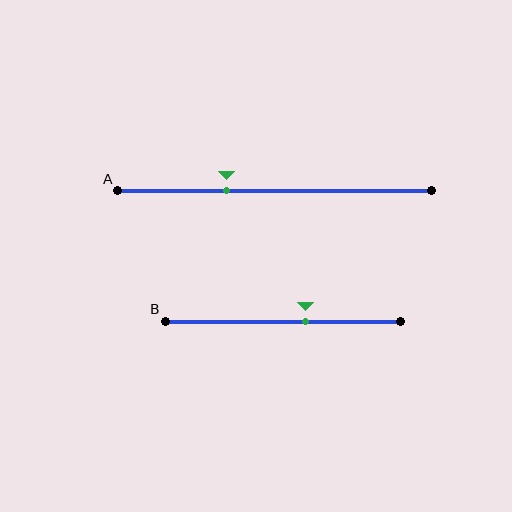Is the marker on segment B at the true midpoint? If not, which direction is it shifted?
No, the marker on segment B is shifted to the right by about 10% of the segment length.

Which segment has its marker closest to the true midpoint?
Segment B has its marker closest to the true midpoint.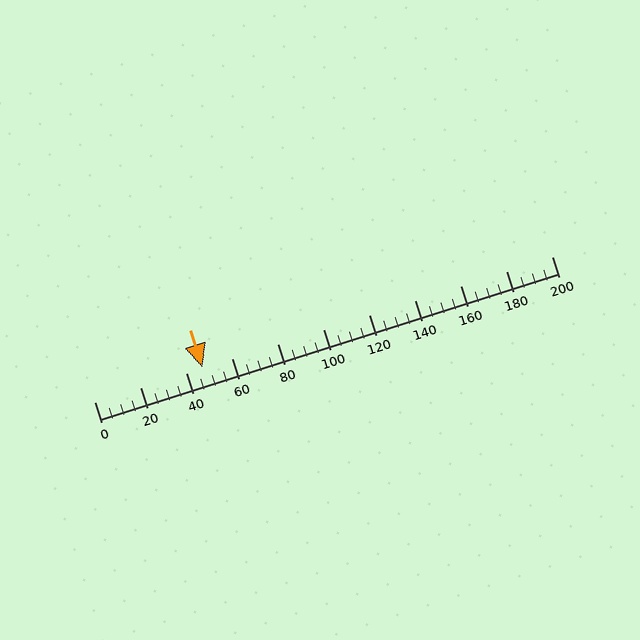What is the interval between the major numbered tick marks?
The major tick marks are spaced 20 units apart.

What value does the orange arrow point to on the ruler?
The orange arrow points to approximately 47.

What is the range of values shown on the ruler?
The ruler shows values from 0 to 200.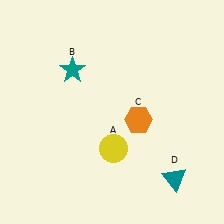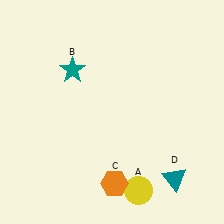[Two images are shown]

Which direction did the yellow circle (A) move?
The yellow circle (A) moved down.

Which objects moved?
The objects that moved are: the yellow circle (A), the orange hexagon (C).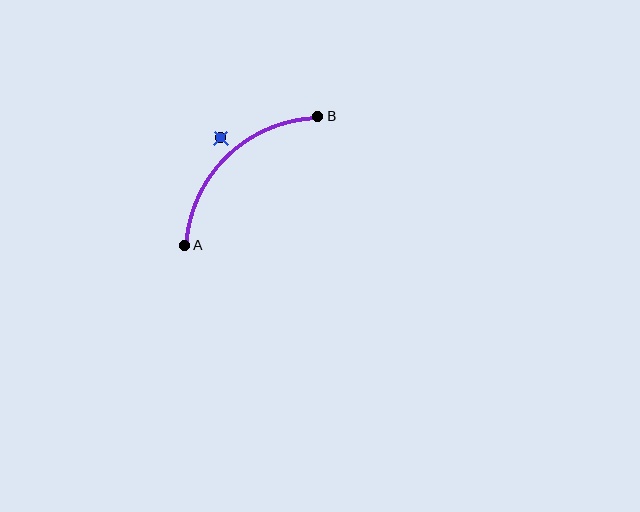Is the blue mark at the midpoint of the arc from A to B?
No — the blue mark does not lie on the arc at all. It sits slightly outside the curve.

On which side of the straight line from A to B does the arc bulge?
The arc bulges above and to the left of the straight line connecting A and B.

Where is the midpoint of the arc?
The arc midpoint is the point on the curve farthest from the straight line joining A and B. It sits above and to the left of that line.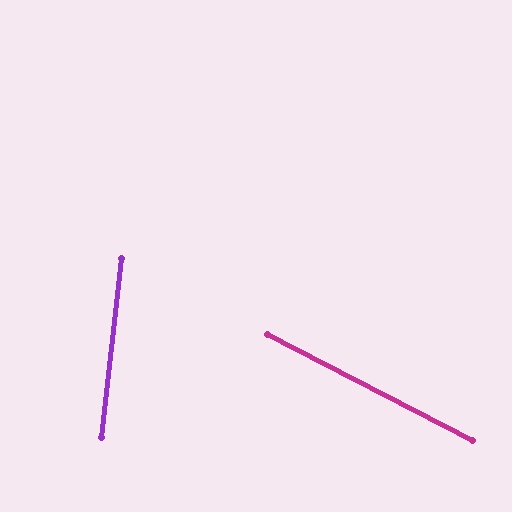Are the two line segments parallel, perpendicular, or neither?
Neither parallel nor perpendicular — they differ by about 69°.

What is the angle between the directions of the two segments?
Approximately 69 degrees.